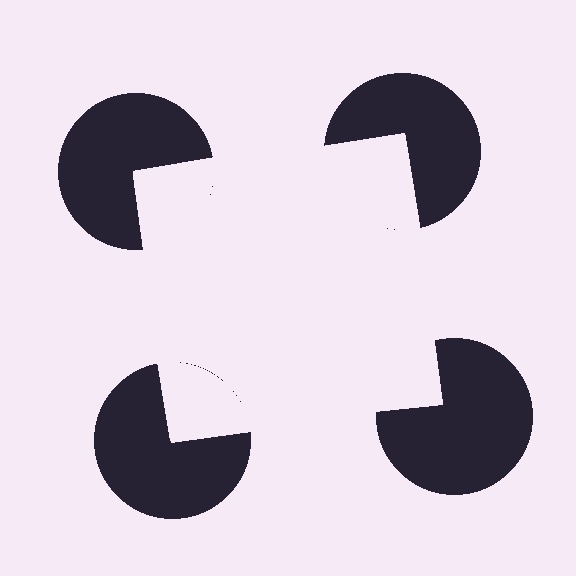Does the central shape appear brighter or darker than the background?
It typically appears slightly brighter than the background, even though no actual brightness change is drawn.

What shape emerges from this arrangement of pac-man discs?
An illusory square — its edges are inferred from the aligned wedge cuts in the pac-man discs, not physically drawn.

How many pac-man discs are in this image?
There are 4 — one at each vertex of the illusory square.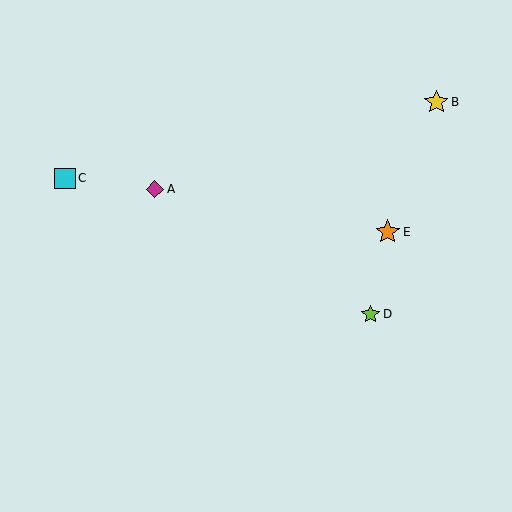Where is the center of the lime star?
The center of the lime star is at (371, 314).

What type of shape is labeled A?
Shape A is a magenta diamond.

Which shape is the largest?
The orange star (labeled E) is the largest.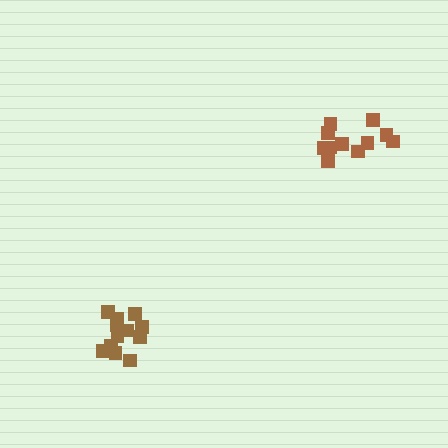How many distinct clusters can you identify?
There are 2 distinct clusters.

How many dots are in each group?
Group 1: 12 dots, Group 2: 11 dots (23 total).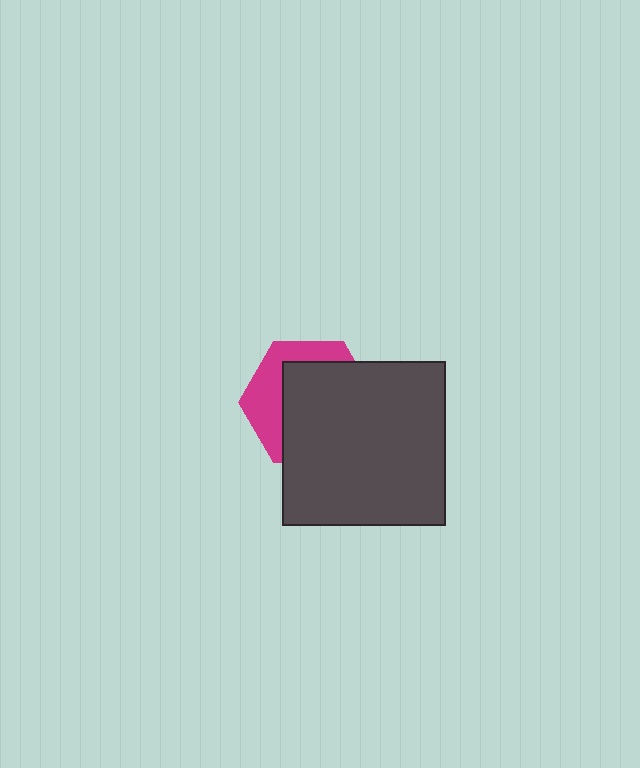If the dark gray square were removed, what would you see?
You would see the complete magenta hexagon.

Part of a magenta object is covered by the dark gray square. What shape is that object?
It is a hexagon.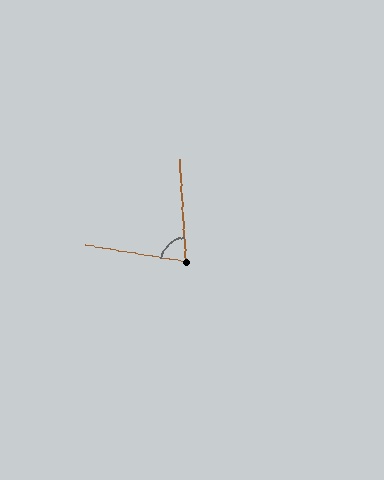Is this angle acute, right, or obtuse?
It is acute.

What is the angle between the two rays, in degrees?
Approximately 77 degrees.